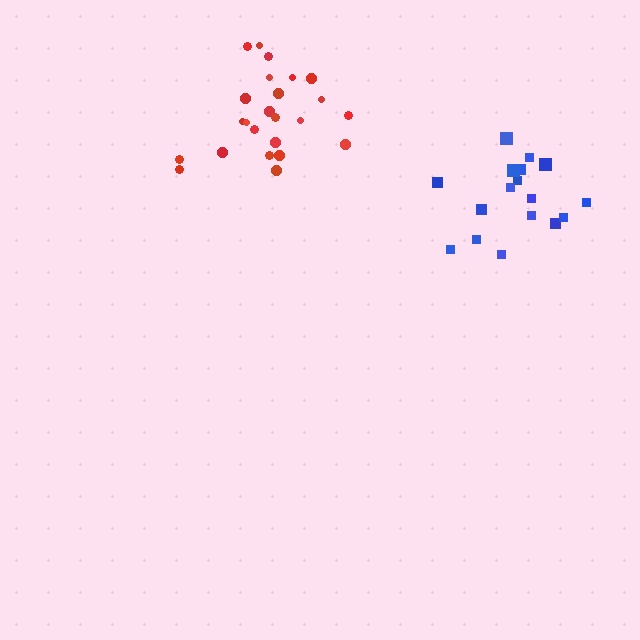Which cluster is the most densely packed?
Red.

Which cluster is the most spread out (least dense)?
Blue.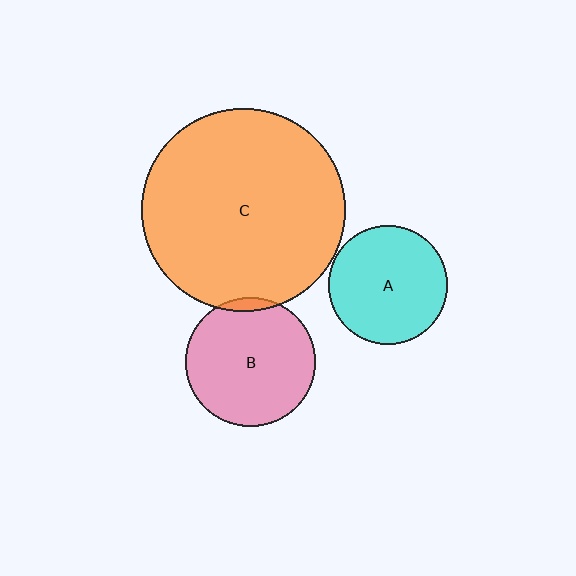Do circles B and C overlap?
Yes.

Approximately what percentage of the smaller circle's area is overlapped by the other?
Approximately 5%.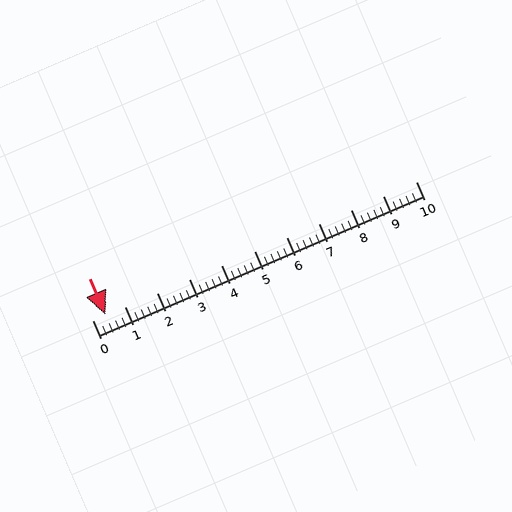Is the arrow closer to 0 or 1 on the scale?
The arrow is closer to 0.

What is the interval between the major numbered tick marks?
The major tick marks are spaced 1 units apart.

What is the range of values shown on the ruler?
The ruler shows values from 0 to 10.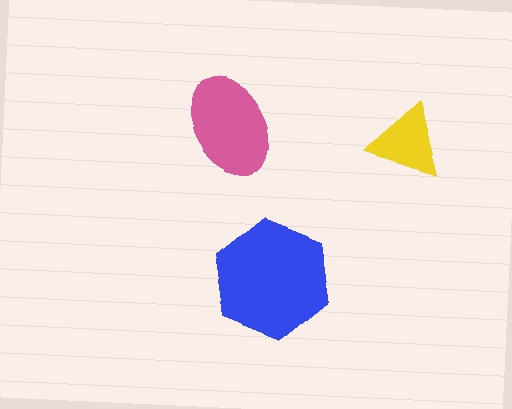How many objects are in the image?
There are 3 objects in the image.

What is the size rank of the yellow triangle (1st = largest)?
3rd.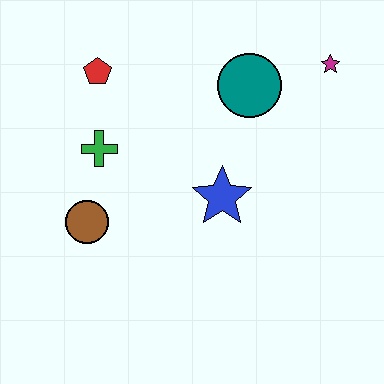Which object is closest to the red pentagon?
The green cross is closest to the red pentagon.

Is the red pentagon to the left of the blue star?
Yes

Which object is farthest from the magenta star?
The brown circle is farthest from the magenta star.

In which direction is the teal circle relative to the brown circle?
The teal circle is to the right of the brown circle.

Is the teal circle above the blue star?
Yes